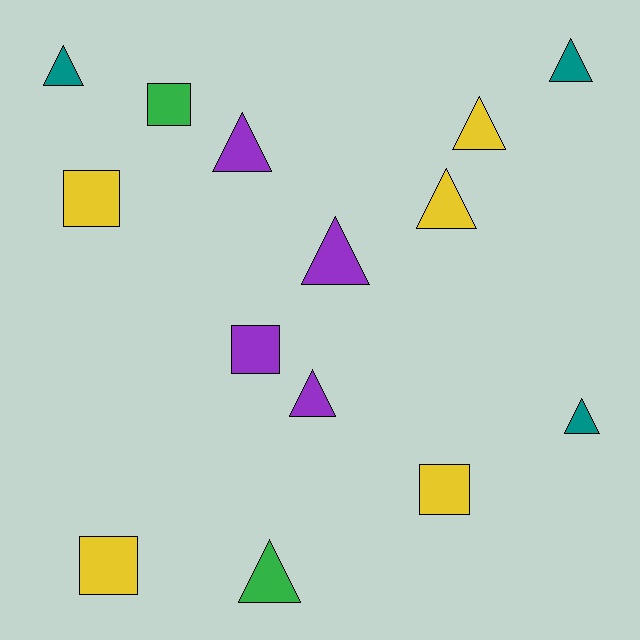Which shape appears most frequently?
Triangle, with 9 objects.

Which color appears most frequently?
Yellow, with 5 objects.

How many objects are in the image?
There are 14 objects.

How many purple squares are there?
There is 1 purple square.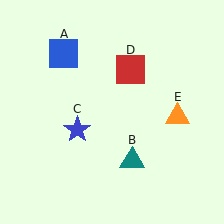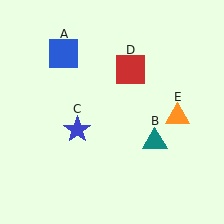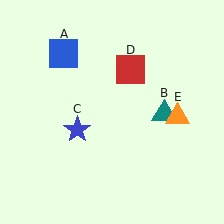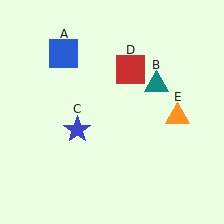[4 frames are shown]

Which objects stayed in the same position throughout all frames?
Blue square (object A) and blue star (object C) and red square (object D) and orange triangle (object E) remained stationary.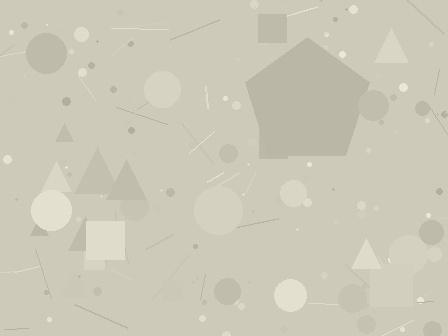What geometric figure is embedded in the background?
A pentagon is embedded in the background.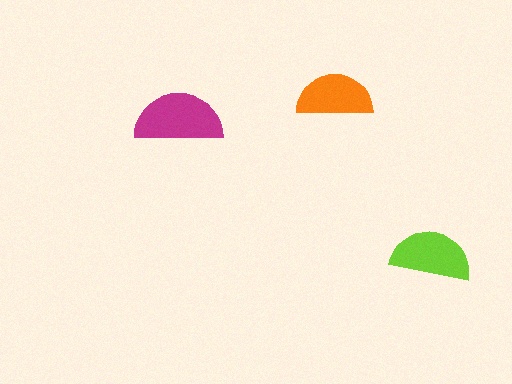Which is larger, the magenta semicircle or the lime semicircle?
The magenta one.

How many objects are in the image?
There are 3 objects in the image.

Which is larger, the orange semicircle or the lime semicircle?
The lime one.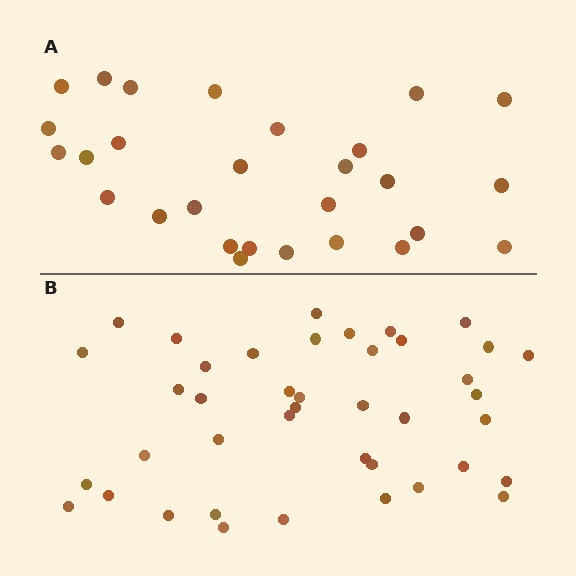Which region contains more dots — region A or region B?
Region B (the bottom region) has more dots.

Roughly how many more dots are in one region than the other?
Region B has approximately 15 more dots than region A.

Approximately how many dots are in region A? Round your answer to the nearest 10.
About 30 dots. (The exact count is 28, which rounds to 30.)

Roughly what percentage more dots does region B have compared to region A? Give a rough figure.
About 45% more.